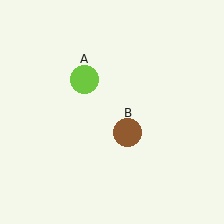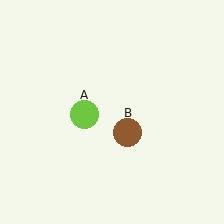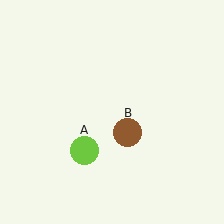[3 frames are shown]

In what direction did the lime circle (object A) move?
The lime circle (object A) moved down.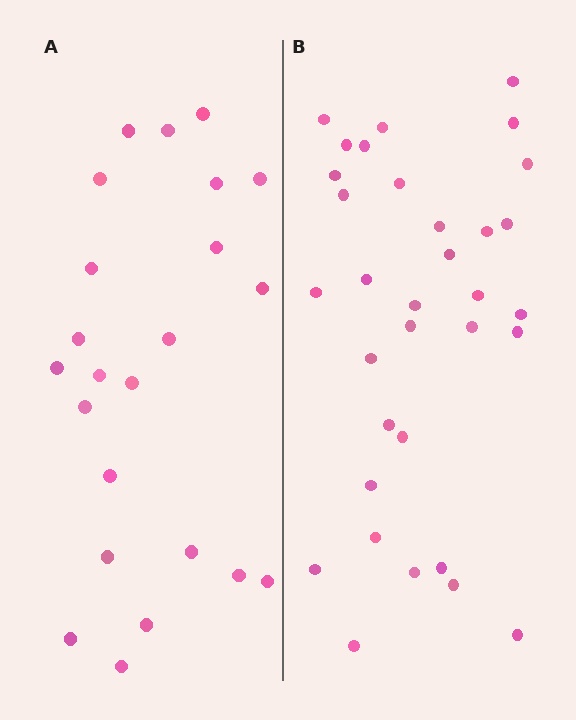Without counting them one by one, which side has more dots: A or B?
Region B (the right region) has more dots.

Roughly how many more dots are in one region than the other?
Region B has roughly 10 or so more dots than region A.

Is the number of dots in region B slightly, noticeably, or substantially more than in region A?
Region B has noticeably more, but not dramatically so. The ratio is roughly 1.4 to 1.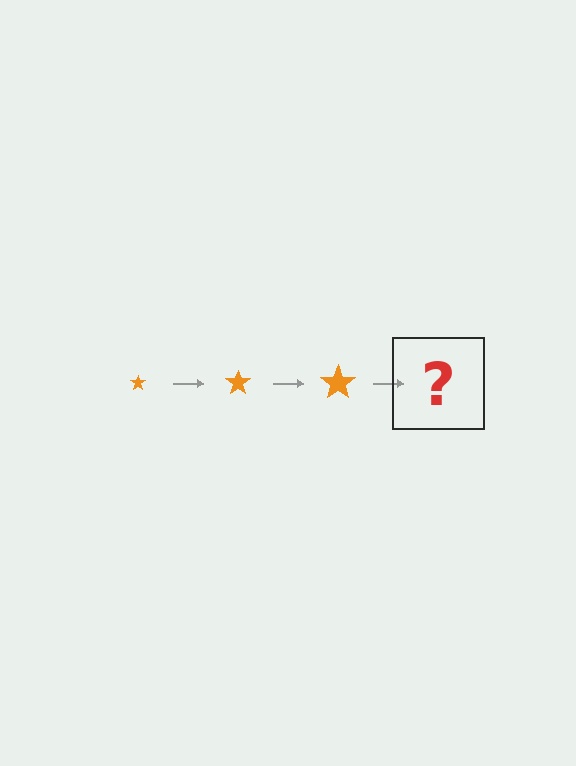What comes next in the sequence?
The next element should be an orange star, larger than the previous one.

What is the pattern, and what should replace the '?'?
The pattern is that the star gets progressively larger each step. The '?' should be an orange star, larger than the previous one.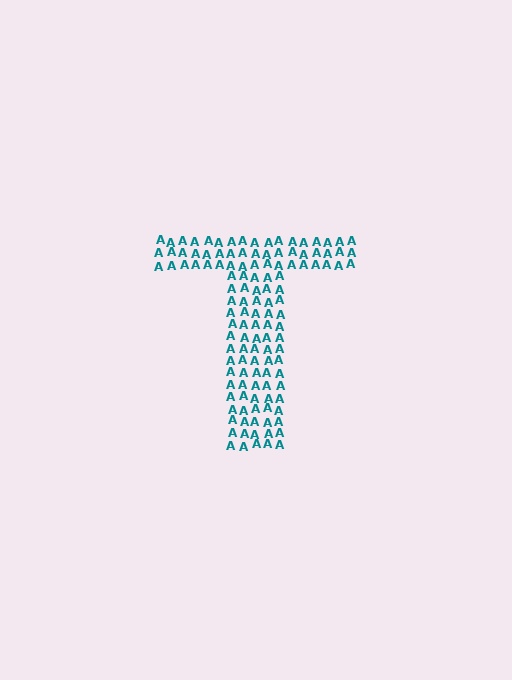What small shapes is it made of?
It is made of small letter A's.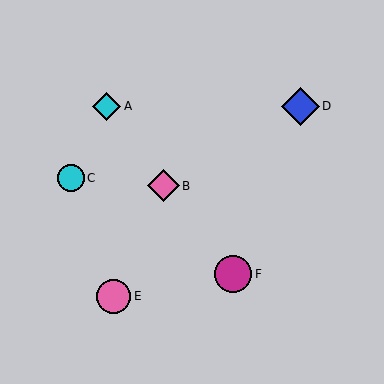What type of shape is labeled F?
Shape F is a magenta circle.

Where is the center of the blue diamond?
The center of the blue diamond is at (301, 106).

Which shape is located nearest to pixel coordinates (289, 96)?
The blue diamond (labeled D) at (301, 106) is nearest to that location.